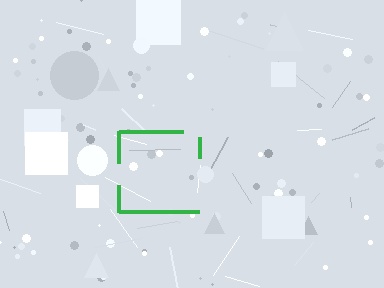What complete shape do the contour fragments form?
The contour fragments form a square.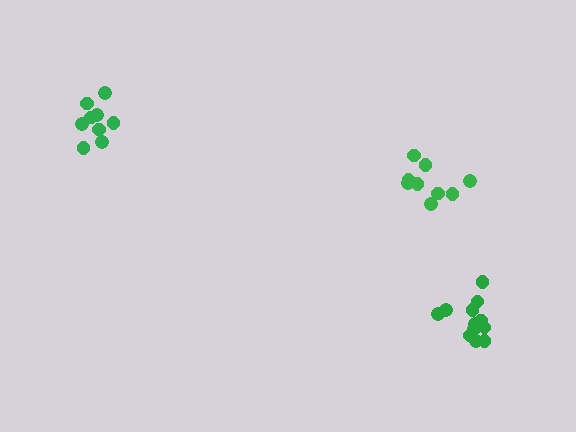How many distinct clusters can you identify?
There are 3 distinct clusters.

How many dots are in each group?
Group 1: 9 dots, Group 2: 9 dots, Group 3: 12 dots (30 total).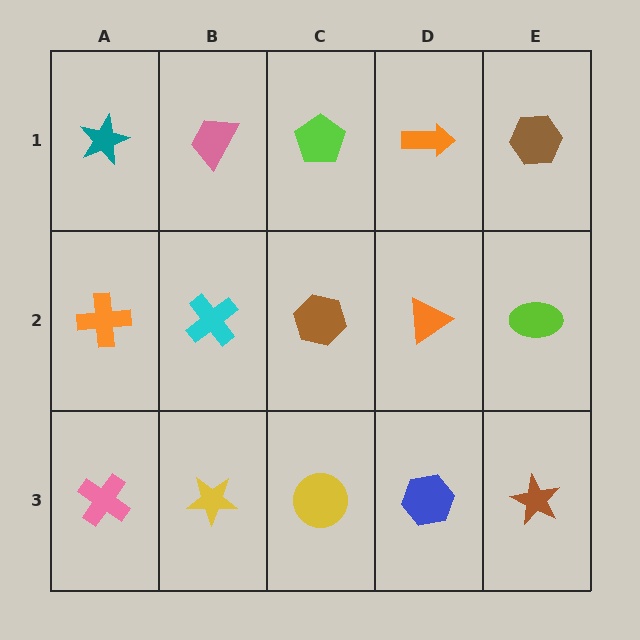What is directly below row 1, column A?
An orange cross.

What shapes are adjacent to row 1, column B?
A cyan cross (row 2, column B), a teal star (row 1, column A), a lime pentagon (row 1, column C).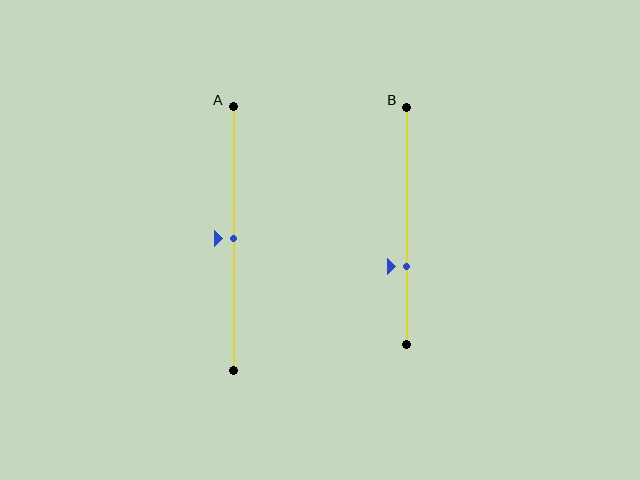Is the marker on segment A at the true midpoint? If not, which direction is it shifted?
Yes, the marker on segment A is at the true midpoint.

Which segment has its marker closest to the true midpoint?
Segment A has its marker closest to the true midpoint.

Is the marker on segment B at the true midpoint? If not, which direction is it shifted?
No, the marker on segment B is shifted downward by about 17% of the segment length.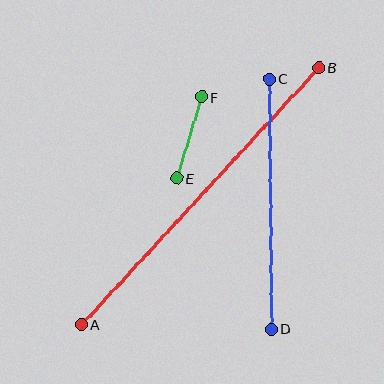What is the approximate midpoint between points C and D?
The midpoint is at approximately (270, 204) pixels.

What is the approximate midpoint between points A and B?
The midpoint is at approximately (200, 196) pixels.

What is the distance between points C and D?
The distance is approximately 250 pixels.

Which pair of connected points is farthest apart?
Points A and B are farthest apart.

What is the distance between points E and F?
The distance is approximately 85 pixels.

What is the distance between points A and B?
The distance is approximately 349 pixels.